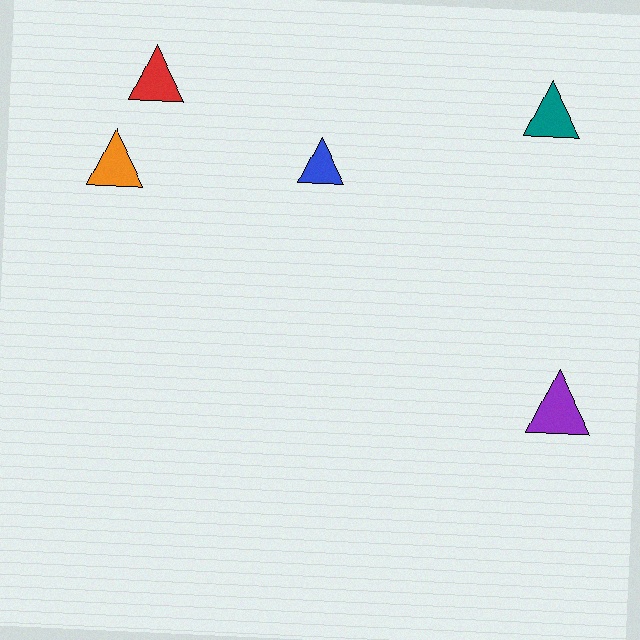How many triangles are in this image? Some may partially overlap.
There are 5 triangles.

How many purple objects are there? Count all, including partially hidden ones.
There is 1 purple object.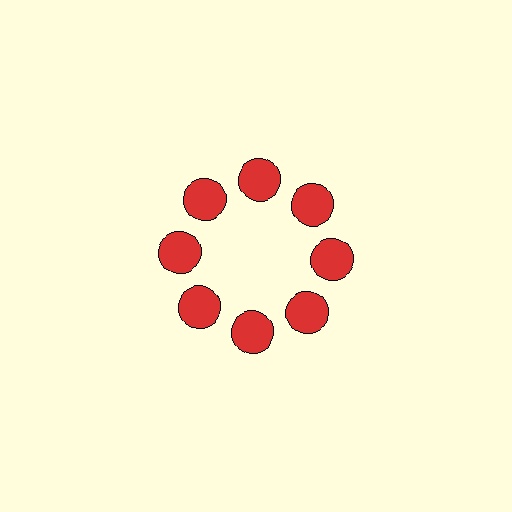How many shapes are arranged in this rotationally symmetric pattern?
There are 8 shapes, arranged in 8 groups of 1.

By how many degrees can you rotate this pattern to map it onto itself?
The pattern maps onto itself every 45 degrees of rotation.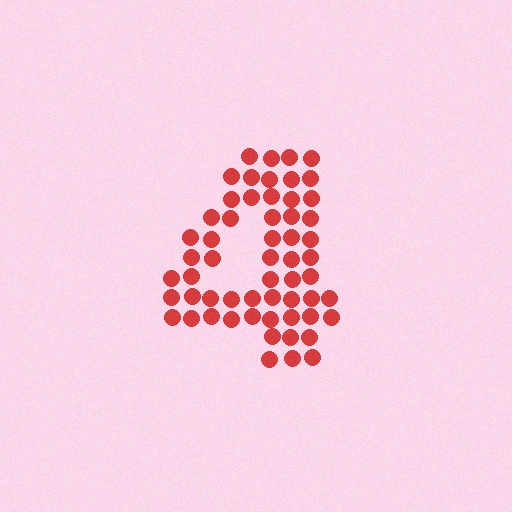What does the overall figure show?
The overall figure shows the digit 4.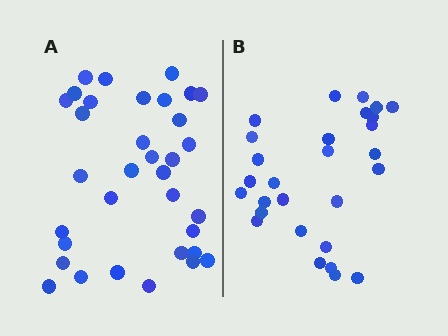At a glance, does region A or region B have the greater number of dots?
Region A (the left region) has more dots.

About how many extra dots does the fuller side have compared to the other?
Region A has about 6 more dots than region B.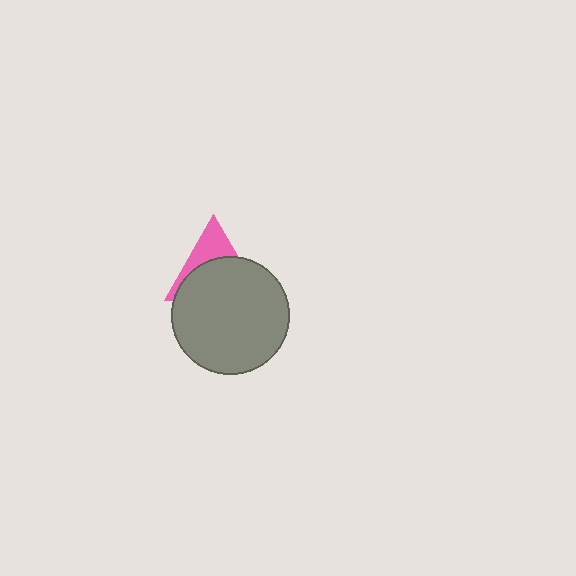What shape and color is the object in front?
The object in front is a gray circle.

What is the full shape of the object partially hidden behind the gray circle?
The partially hidden object is a pink triangle.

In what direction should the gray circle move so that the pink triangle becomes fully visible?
The gray circle should move down. That is the shortest direction to clear the overlap and leave the pink triangle fully visible.